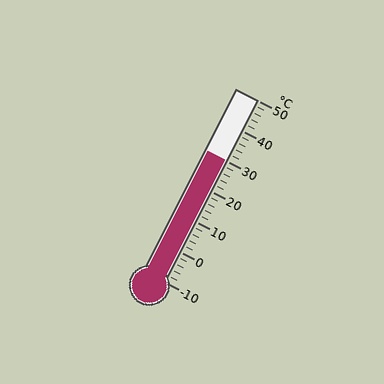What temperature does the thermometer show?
The thermometer shows approximately 30°C.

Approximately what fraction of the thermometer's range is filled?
The thermometer is filled to approximately 65% of its range.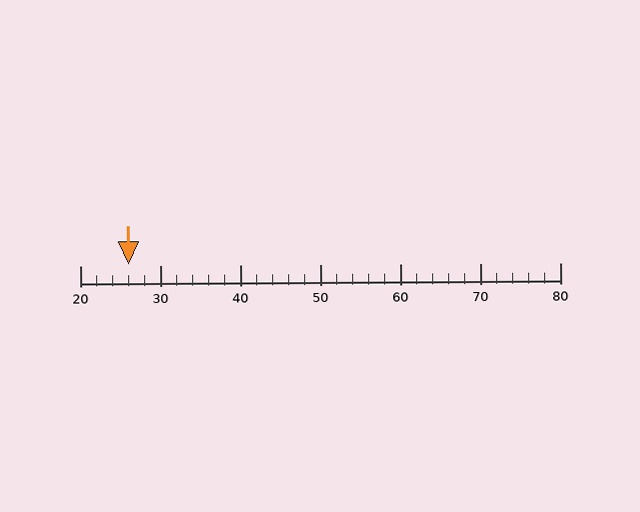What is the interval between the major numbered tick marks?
The major tick marks are spaced 10 units apart.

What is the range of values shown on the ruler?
The ruler shows values from 20 to 80.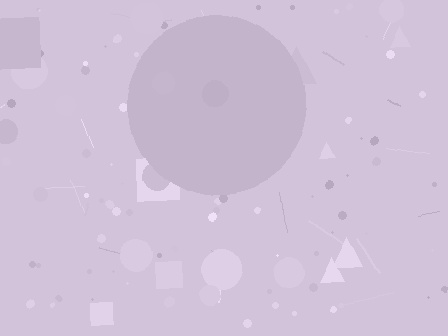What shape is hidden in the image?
A circle is hidden in the image.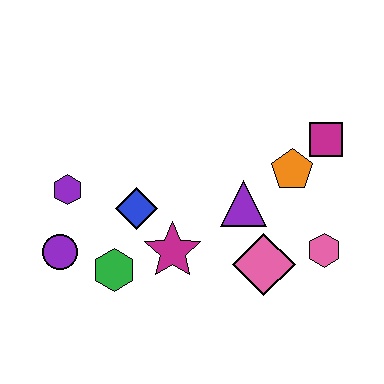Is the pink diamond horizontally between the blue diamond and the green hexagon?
No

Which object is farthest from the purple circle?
The magenta square is farthest from the purple circle.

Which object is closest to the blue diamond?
The magenta star is closest to the blue diamond.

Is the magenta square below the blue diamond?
No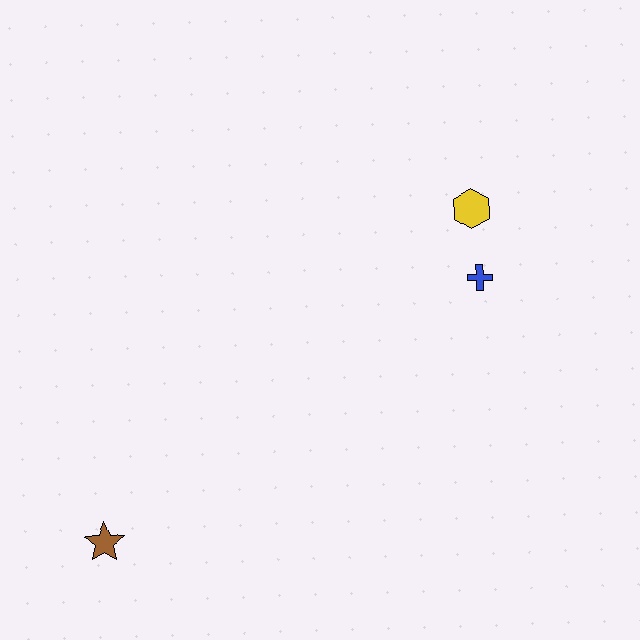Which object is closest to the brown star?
The blue cross is closest to the brown star.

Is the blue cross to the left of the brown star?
No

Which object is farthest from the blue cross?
The brown star is farthest from the blue cross.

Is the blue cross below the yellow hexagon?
Yes